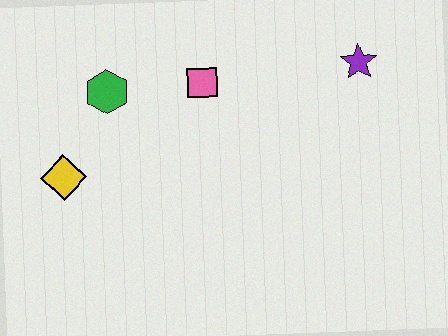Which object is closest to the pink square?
The green hexagon is closest to the pink square.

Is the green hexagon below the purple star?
Yes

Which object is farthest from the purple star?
The yellow diamond is farthest from the purple star.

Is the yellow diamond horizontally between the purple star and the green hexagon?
No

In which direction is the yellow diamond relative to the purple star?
The yellow diamond is to the left of the purple star.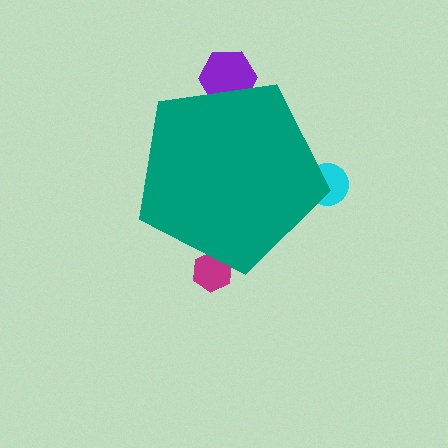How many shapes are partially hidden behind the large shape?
3 shapes are partially hidden.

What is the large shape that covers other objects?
A teal pentagon.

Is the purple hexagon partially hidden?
Yes, the purple hexagon is partially hidden behind the teal pentagon.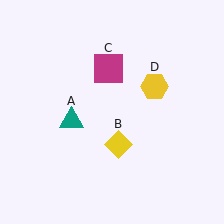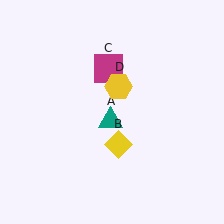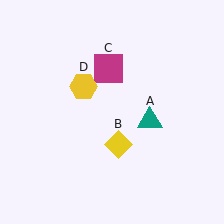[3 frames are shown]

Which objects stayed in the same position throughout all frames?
Yellow diamond (object B) and magenta square (object C) remained stationary.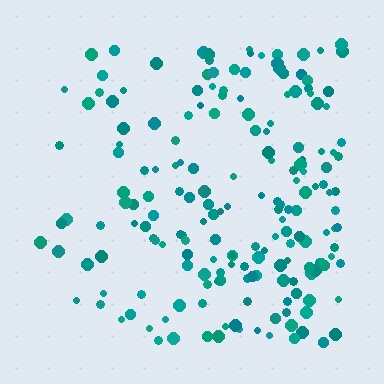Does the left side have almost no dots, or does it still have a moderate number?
Still a moderate number, just noticeably fewer than the right.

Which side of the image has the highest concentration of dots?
The right.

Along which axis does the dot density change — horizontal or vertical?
Horizontal.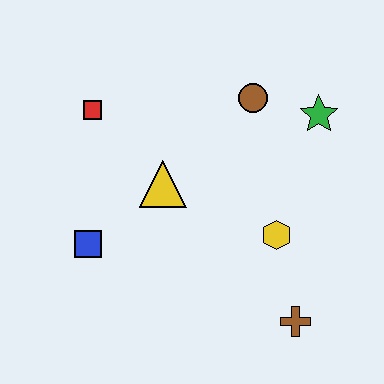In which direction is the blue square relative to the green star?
The blue square is to the left of the green star.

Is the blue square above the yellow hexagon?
No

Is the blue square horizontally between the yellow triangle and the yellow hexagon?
No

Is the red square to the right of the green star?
No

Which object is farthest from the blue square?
The green star is farthest from the blue square.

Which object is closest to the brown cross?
The yellow hexagon is closest to the brown cross.